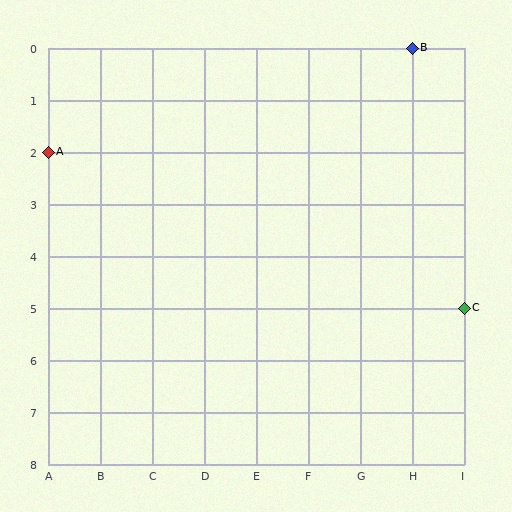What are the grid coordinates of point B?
Point B is at grid coordinates (H, 0).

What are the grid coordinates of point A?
Point A is at grid coordinates (A, 2).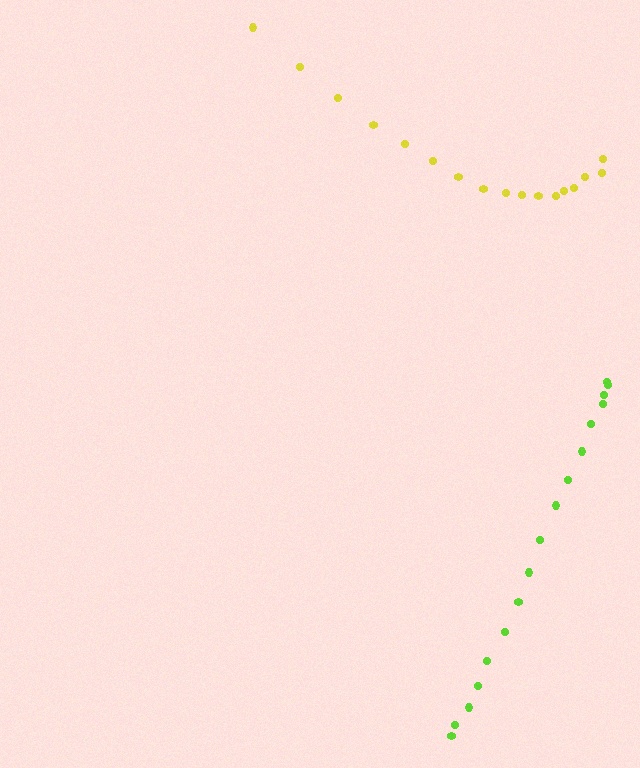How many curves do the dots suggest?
There are 2 distinct paths.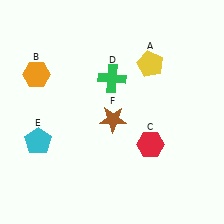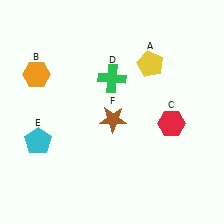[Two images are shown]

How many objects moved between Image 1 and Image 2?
1 object moved between the two images.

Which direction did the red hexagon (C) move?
The red hexagon (C) moved up.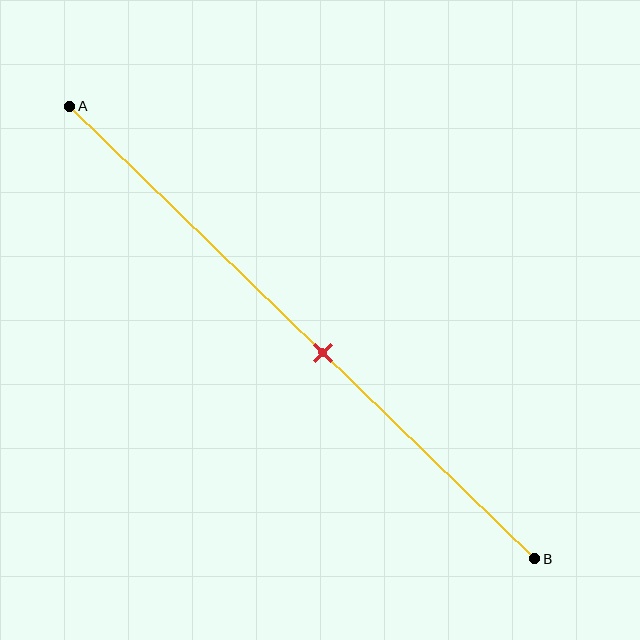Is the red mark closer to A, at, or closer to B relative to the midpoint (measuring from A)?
The red mark is closer to point B than the midpoint of segment AB.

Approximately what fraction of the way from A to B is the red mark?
The red mark is approximately 55% of the way from A to B.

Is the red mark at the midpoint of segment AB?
No, the mark is at about 55% from A, not at the 50% midpoint.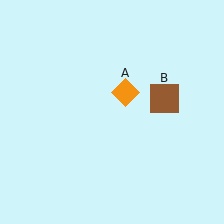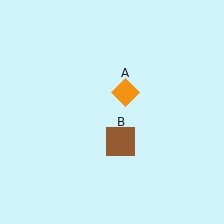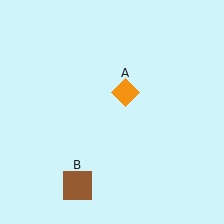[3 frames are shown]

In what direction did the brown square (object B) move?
The brown square (object B) moved down and to the left.